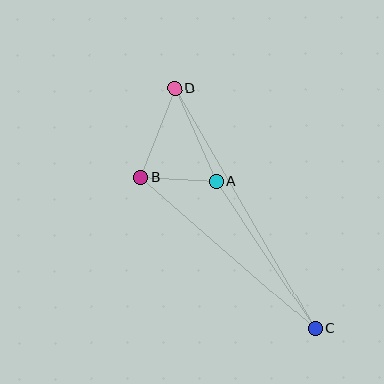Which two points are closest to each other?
Points A and B are closest to each other.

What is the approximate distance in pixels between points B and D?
The distance between B and D is approximately 95 pixels.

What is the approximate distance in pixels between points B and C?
The distance between B and C is approximately 231 pixels.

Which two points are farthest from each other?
Points C and D are farthest from each other.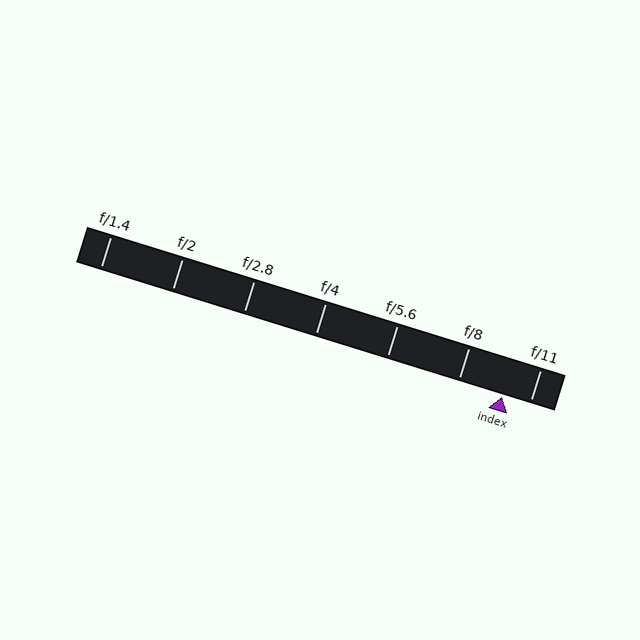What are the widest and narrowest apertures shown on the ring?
The widest aperture shown is f/1.4 and the narrowest is f/11.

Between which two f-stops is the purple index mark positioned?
The index mark is between f/8 and f/11.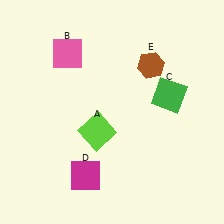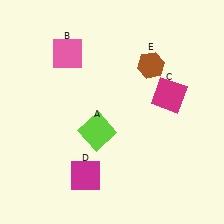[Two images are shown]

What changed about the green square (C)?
In Image 1, C is green. In Image 2, it changed to magenta.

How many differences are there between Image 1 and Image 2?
There is 1 difference between the two images.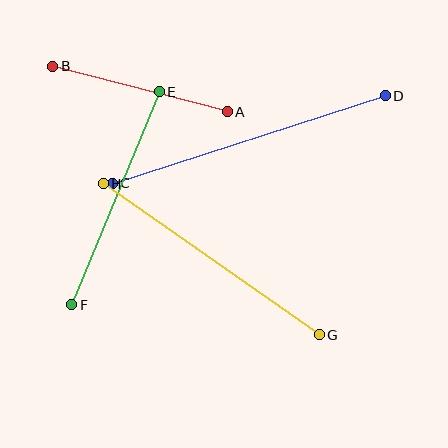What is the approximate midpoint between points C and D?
The midpoint is at approximately (249, 139) pixels.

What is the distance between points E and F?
The distance is approximately 230 pixels.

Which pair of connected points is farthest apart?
Points C and D are farthest apart.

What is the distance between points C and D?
The distance is approximately 287 pixels.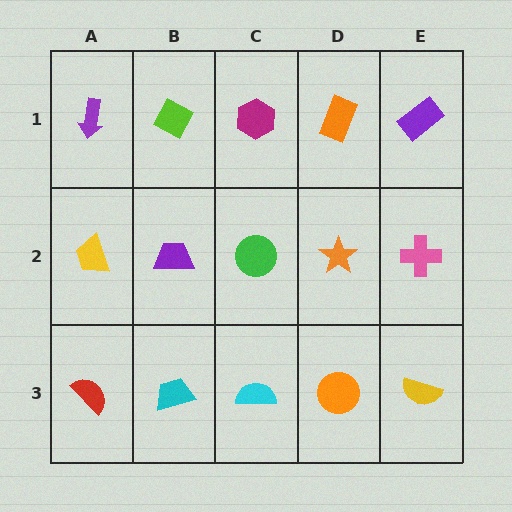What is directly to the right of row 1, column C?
An orange rectangle.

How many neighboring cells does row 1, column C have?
3.